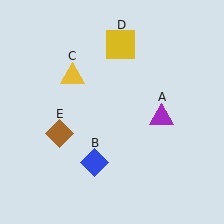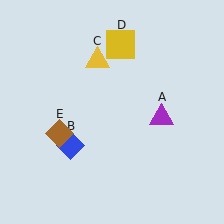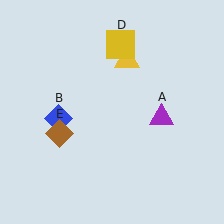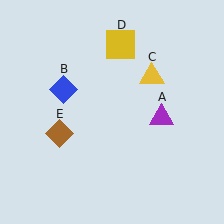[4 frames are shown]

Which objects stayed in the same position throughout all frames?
Purple triangle (object A) and yellow square (object D) and brown diamond (object E) remained stationary.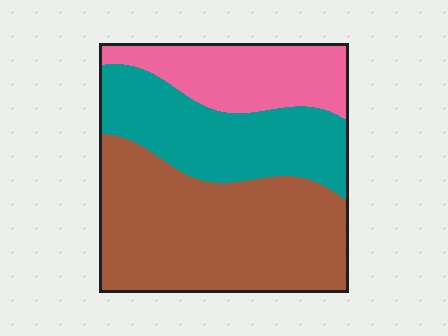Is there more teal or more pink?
Teal.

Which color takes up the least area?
Pink, at roughly 20%.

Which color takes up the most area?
Brown, at roughly 50%.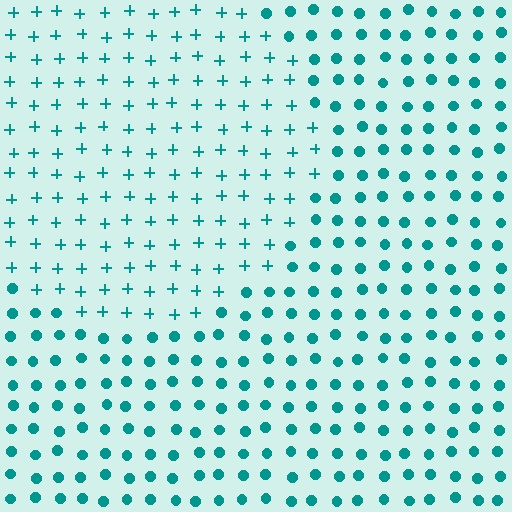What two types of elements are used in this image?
The image uses plus signs inside the circle region and circles outside it.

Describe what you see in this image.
The image is filled with small teal elements arranged in a uniform grid. A circle-shaped region contains plus signs, while the surrounding area contains circles. The boundary is defined purely by the change in element shape.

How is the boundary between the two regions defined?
The boundary is defined by a change in element shape: plus signs inside vs. circles outside. All elements share the same color and spacing.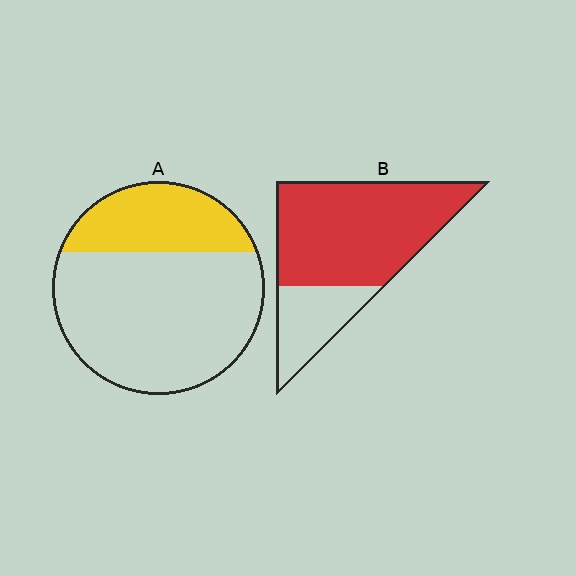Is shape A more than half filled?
No.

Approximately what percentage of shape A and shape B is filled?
A is approximately 30% and B is approximately 75%.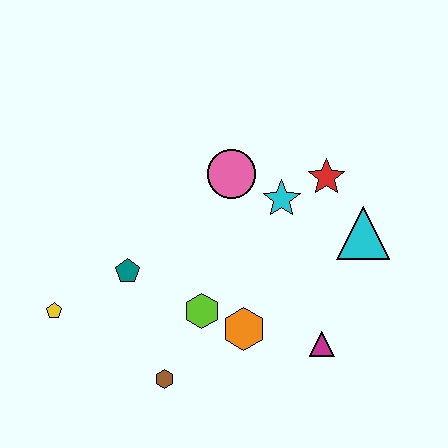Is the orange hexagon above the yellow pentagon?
No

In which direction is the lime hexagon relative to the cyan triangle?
The lime hexagon is to the left of the cyan triangle.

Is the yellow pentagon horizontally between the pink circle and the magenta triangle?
No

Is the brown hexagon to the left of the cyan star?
Yes